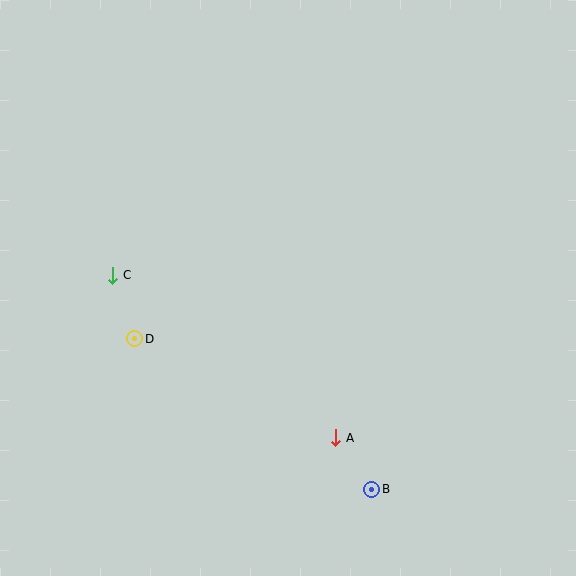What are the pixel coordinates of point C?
Point C is at (113, 275).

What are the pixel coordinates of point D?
Point D is at (135, 339).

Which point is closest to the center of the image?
Point A at (336, 438) is closest to the center.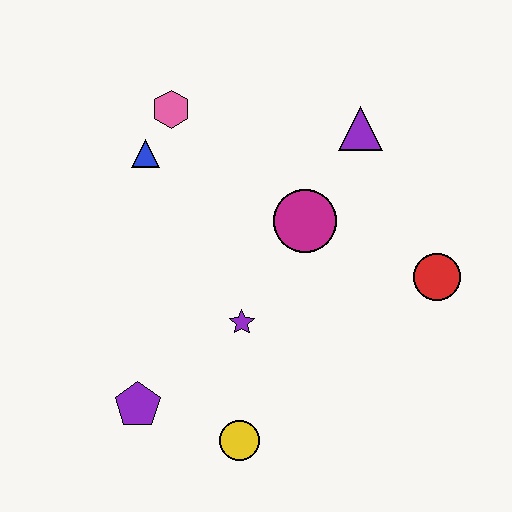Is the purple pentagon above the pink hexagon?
No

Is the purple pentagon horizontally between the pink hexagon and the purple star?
No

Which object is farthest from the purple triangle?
The purple pentagon is farthest from the purple triangle.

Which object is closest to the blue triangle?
The pink hexagon is closest to the blue triangle.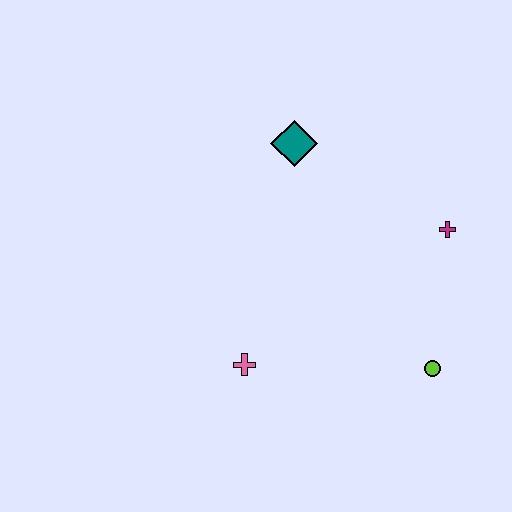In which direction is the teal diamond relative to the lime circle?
The teal diamond is above the lime circle.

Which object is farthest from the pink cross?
The magenta cross is farthest from the pink cross.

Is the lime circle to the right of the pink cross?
Yes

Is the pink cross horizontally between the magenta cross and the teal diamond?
No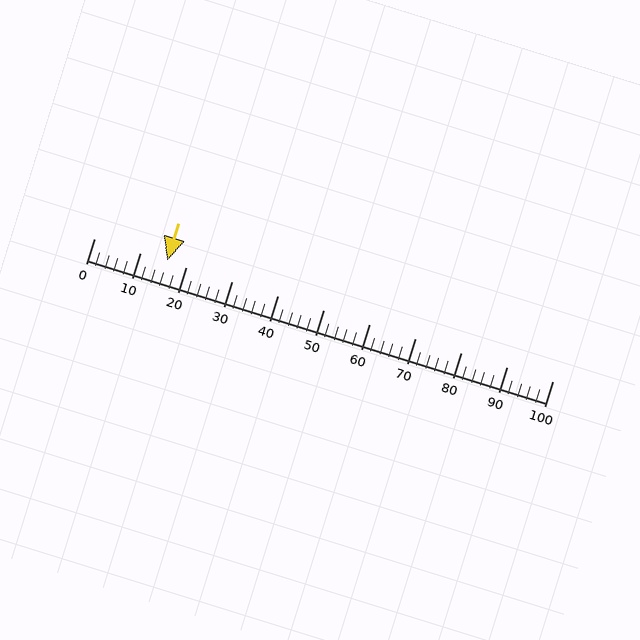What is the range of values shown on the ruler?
The ruler shows values from 0 to 100.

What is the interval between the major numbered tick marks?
The major tick marks are spaced 10 units apart.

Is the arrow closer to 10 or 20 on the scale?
The arrow is closer to 20.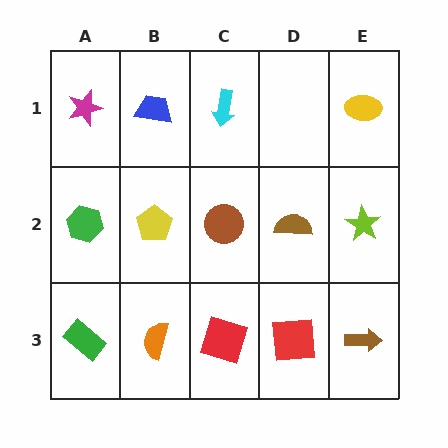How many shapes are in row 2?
5 shapes.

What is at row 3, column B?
An orange semicircle.